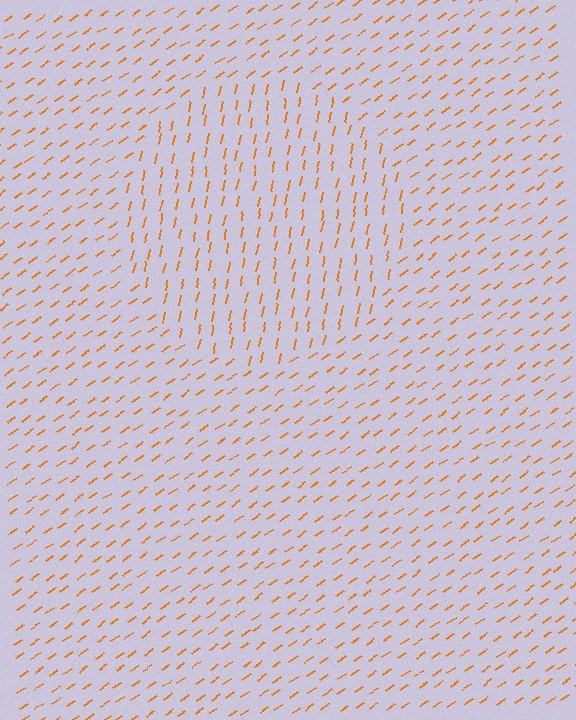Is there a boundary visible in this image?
Yes, there is a texture boundary formed by a change in line orientation.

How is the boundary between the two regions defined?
The boundary is defined purely by a change in line orientation (approximately 45 degrees difference). All lines are the same color and thickness.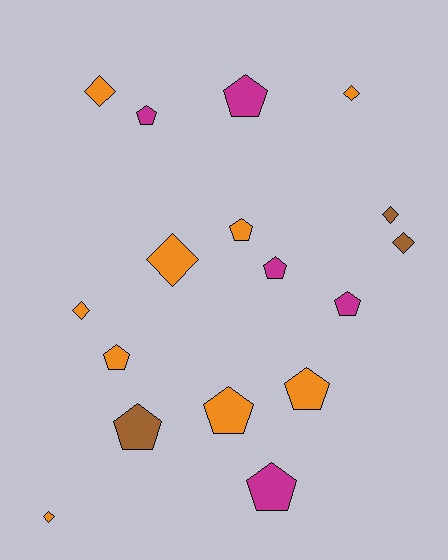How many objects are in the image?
There are 17 objects.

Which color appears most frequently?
Orange, with 9 objects.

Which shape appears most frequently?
Pentagon, with 10 objects.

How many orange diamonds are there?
There are 5 orange diamonds.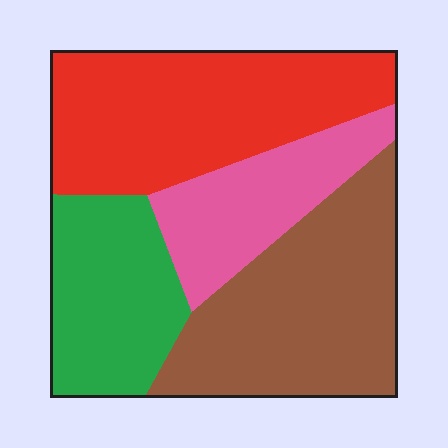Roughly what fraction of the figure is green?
Green covers around 20% of the figure.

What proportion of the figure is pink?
Pink covers around 15% of the figure.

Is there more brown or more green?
Brown.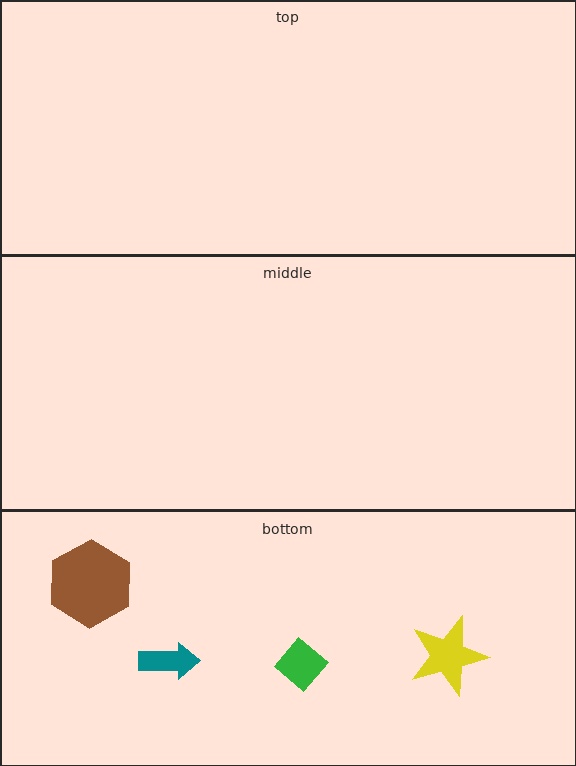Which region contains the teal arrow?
The bottom region.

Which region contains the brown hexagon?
The bottom region.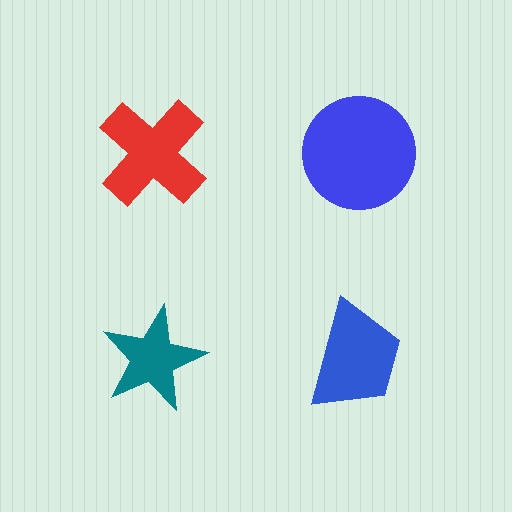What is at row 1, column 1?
A red cross.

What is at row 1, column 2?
A blue circle.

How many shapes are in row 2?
2 shapes.